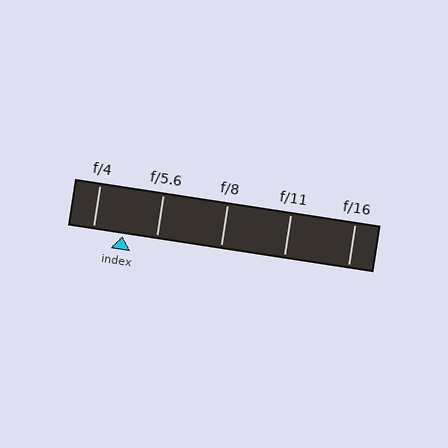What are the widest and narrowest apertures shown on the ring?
The widest aperture shown is f/4 and the narrowest is f/16.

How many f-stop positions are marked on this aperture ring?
There are 5 f-stop positions marked.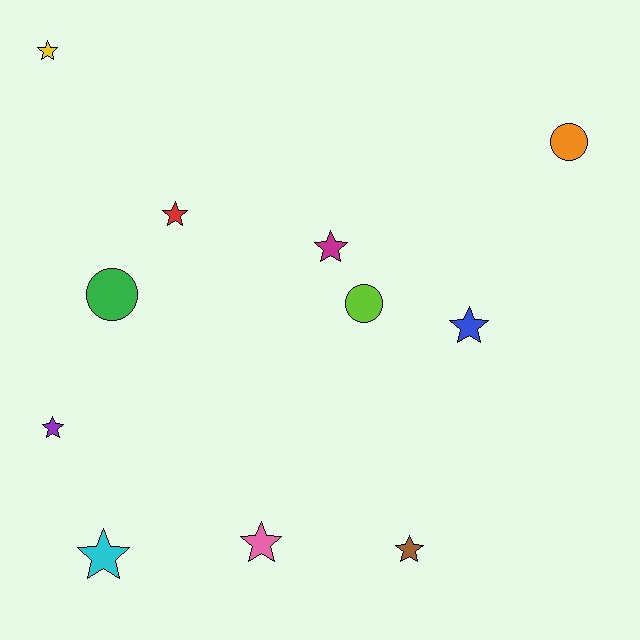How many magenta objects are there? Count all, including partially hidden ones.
There is 1 magenta object.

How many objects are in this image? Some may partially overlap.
There are 11 objects.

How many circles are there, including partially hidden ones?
There are 3 circles.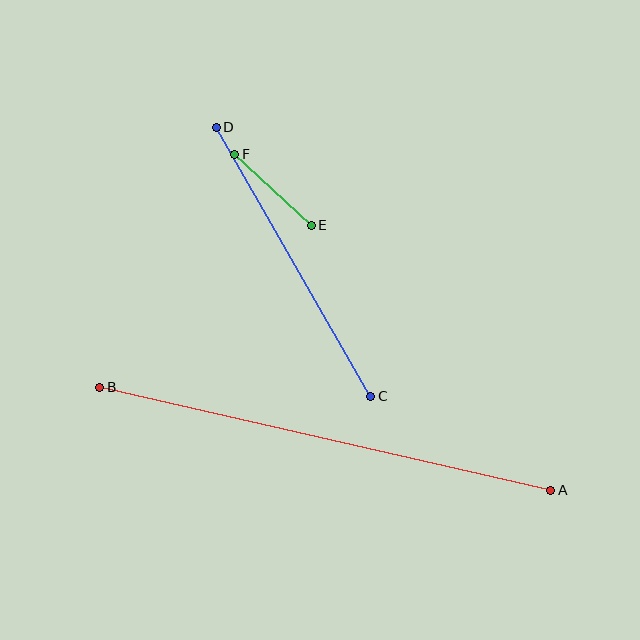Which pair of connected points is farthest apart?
Points A and B are farthest apart.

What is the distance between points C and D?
The distance is approximately 311 pixels.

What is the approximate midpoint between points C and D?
The midpoint is at approximately (294, 262) pixels.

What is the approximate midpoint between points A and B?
The midpoint is at approximately (325, 439) pixels.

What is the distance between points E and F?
The distance is approximately 104 pixels.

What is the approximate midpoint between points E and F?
The midpoint is at approximately (273, 190) pixels.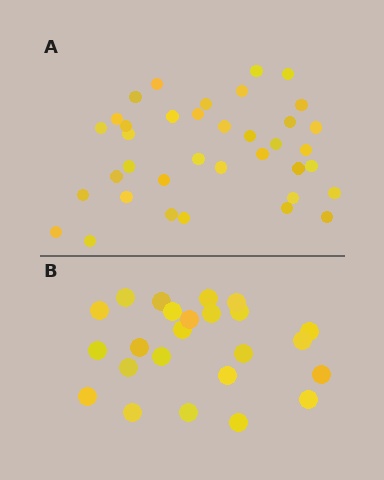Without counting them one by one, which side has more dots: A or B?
Region A (the top region) has more dots.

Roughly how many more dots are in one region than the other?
Region A has approximately 15 more dots than region B.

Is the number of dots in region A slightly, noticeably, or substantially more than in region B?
Region A has substantially more. The ratio is roughly 1.5 to 1.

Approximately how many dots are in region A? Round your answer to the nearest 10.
About 40 dots. (The exact count is 37, which rounds to 40.)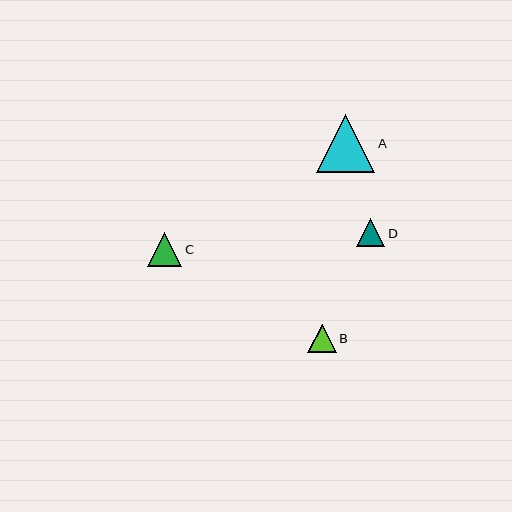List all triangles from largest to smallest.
From largest to smallest: A, C, B, D.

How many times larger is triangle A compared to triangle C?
Triangle A is approximately 1.7 times the size of triangle C.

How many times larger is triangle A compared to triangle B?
Triangle A is approximately 2.1 times the size of triangle B.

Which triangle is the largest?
Triangle A is the largest with a size of approximately 58 pixels.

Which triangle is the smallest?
Triangle D is the smallest with a size of approximately 28 pixels.